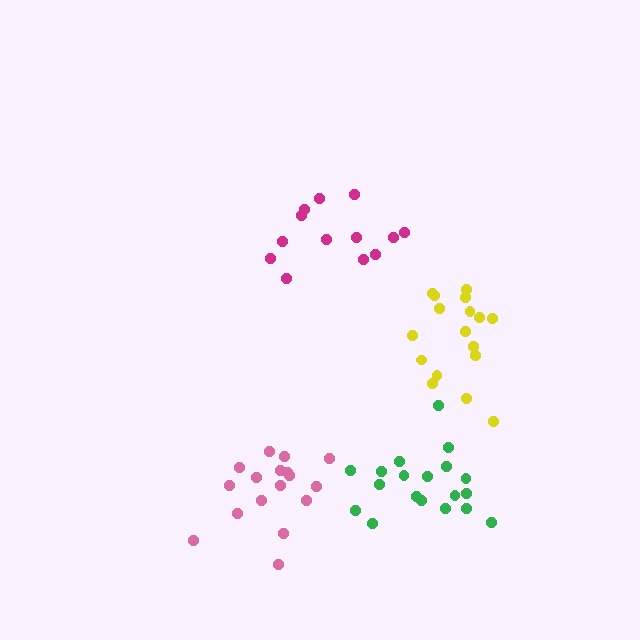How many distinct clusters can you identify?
There are 4 distinct clusters.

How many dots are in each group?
Group 1: 19 dots, Group 2: 17 dots, Group 3: 17 dots, Group 4: 13 dots (66 total).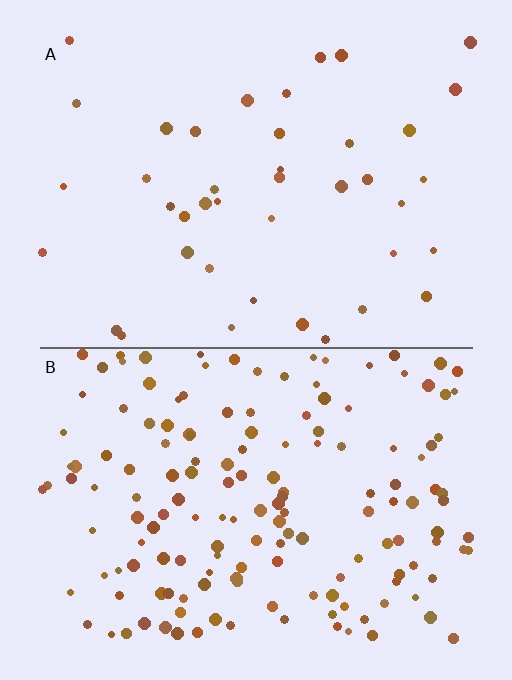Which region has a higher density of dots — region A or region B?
B (the bottom).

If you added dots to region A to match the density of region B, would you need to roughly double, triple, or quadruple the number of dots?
Approximately quadruple.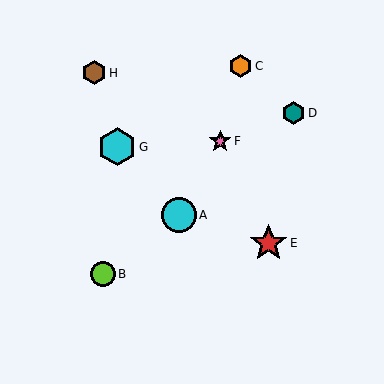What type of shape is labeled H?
Shape H is a brown hexagon.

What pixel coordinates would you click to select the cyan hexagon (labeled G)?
Click at (117, 147) to select the cyan hexagon G.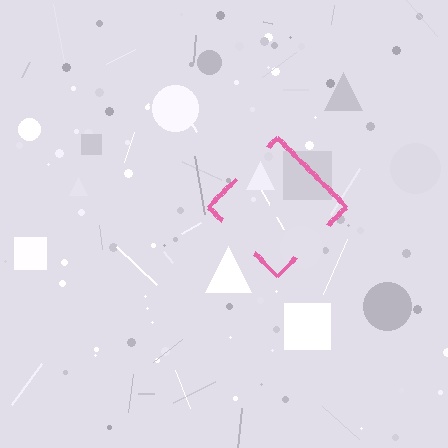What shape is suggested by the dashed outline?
The dashed outline suggests a diamond.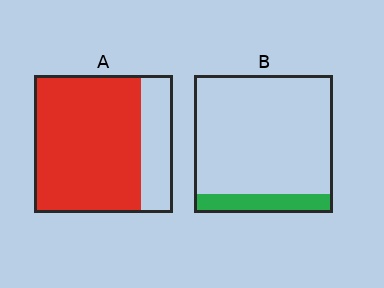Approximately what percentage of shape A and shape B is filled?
A is approximately 75% and B is approximately 15%.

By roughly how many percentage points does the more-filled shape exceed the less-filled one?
By roughly 65 percentage points (A over B).